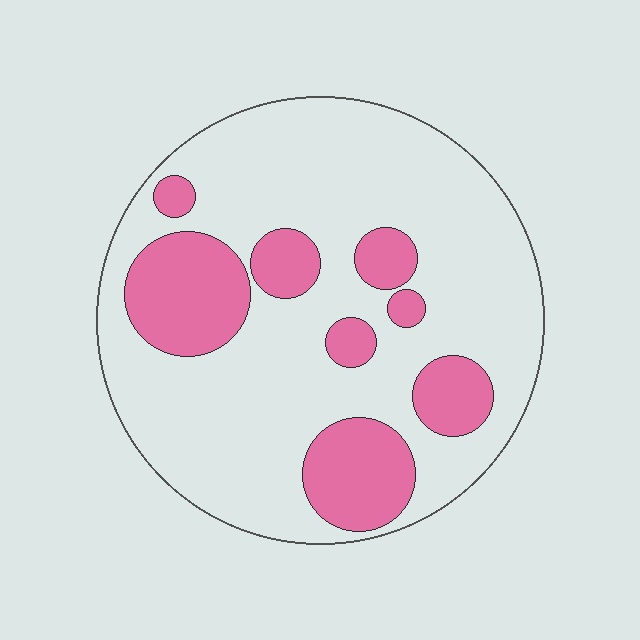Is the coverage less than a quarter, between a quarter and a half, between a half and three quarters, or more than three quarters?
Between a quarter and a half.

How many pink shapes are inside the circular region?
8.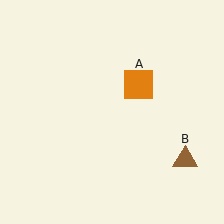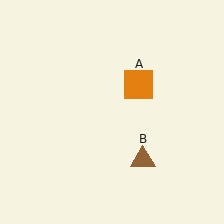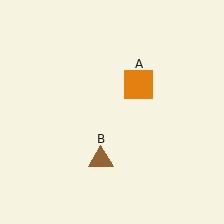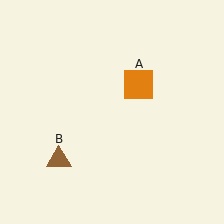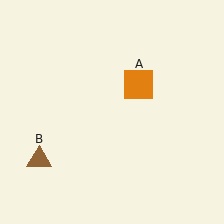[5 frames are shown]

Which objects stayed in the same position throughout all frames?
Orange square (object A) remained stationary.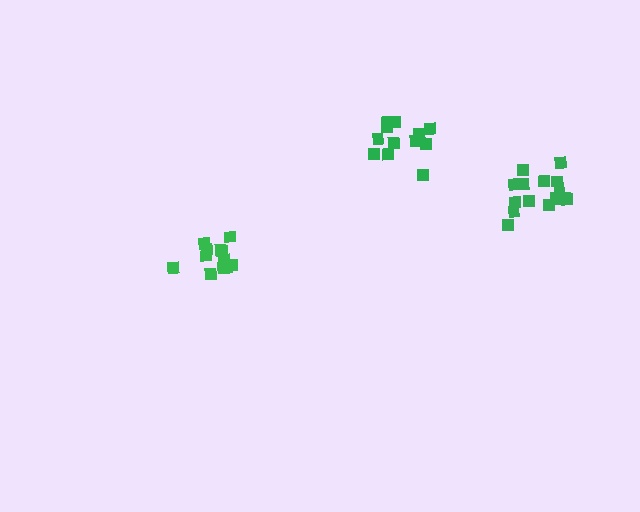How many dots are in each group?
Group 1: 16 dots, Group 2: 12 dots, Group 3: 13 dots (41 total).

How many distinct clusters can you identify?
There are 3 distinct clusters.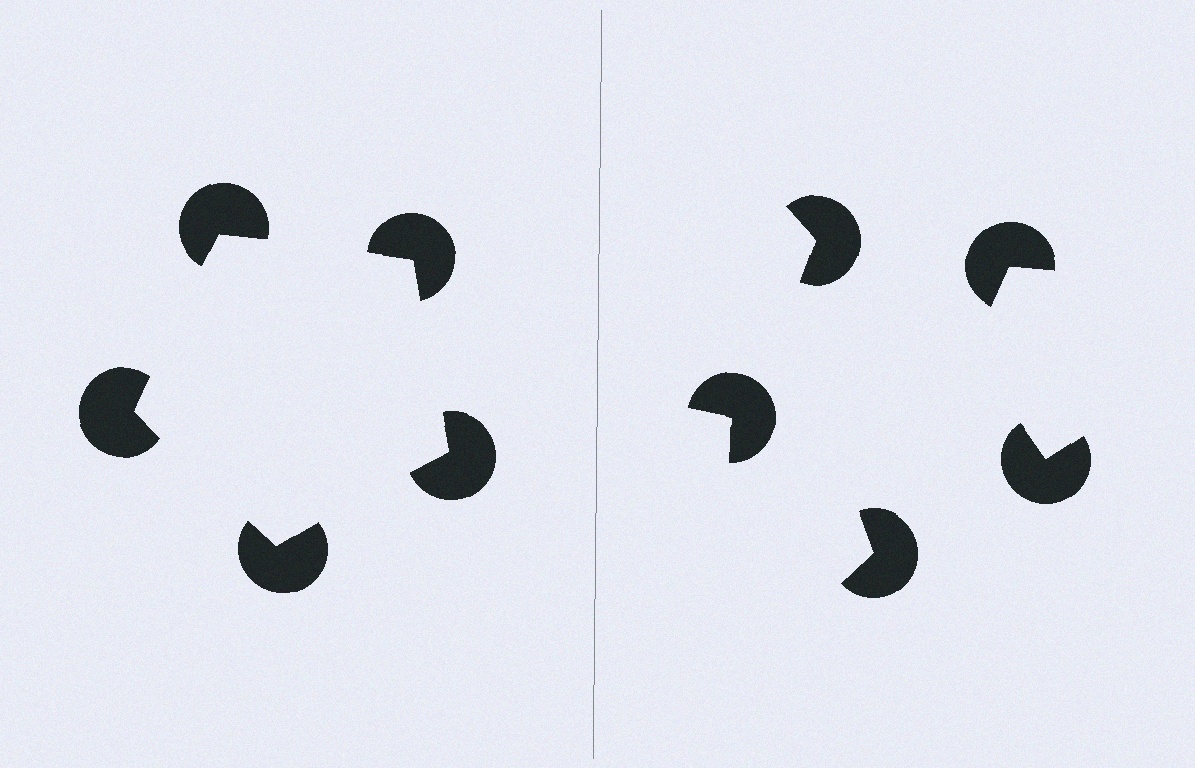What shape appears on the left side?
An illusory pentagon.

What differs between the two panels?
The pac-man discs are positioned identically on both sides; only the wedge orientations differ. On the left they align to a pentagon; on the right they are misaligned.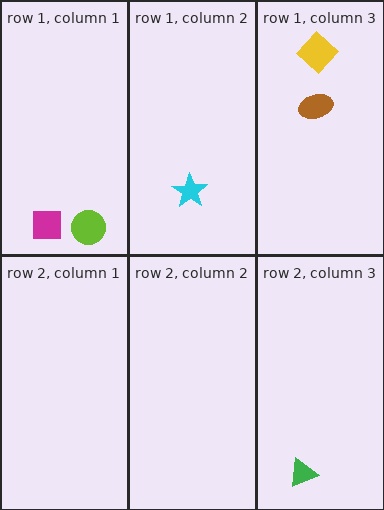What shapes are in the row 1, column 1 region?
The magenta square, the lime circle.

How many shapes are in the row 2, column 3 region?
1.